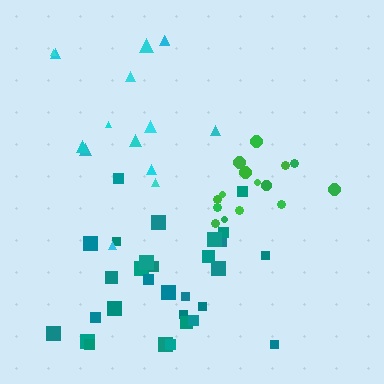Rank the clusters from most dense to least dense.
green, teal, cyan.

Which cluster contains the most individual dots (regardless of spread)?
Teal (30).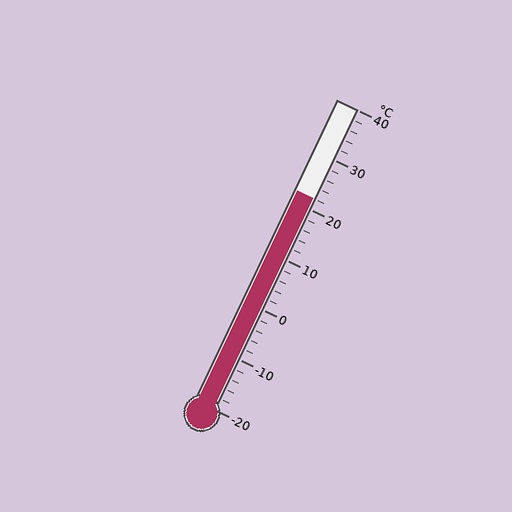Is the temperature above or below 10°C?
The temperature is above 10°C.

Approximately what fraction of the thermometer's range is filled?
The thermometer is filled to approximately 70% of its range.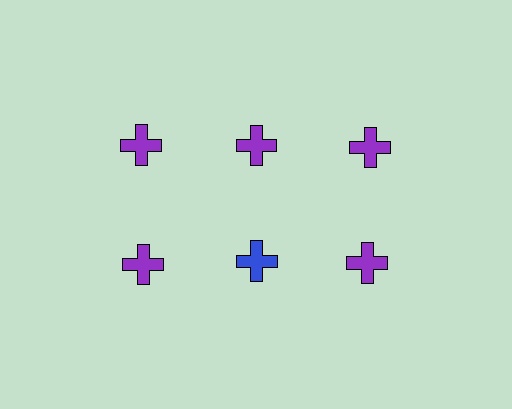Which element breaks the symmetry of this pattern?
The blue cross in the second row, second from left column breaks the symmetry. All other shapes are purple crosses.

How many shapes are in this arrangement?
There are 6 shapes arranged in a grid pattern.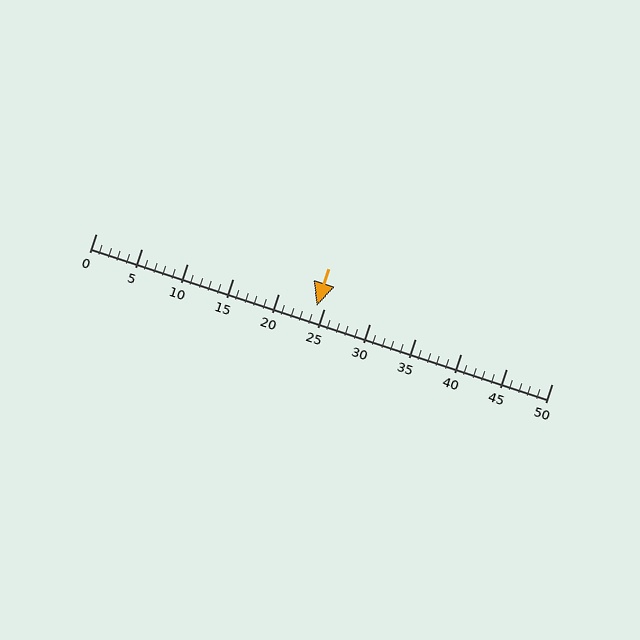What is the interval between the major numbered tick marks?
The major tick marks are spaced 5 units apart.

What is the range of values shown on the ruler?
The ruler shows values from 0 to 50.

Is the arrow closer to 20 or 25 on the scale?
The arrow is closer to 25.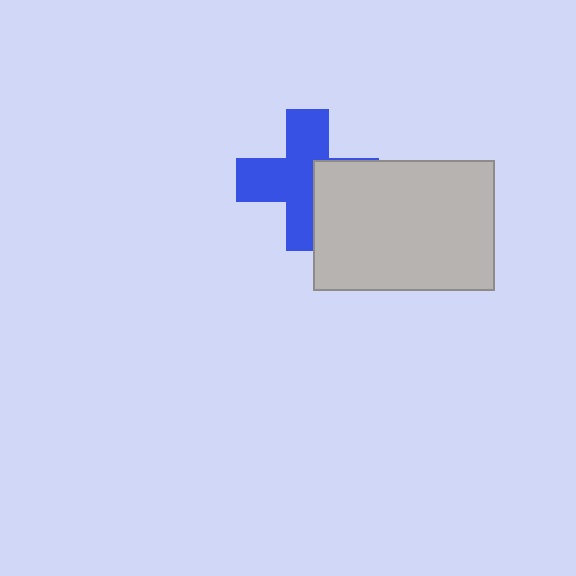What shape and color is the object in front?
The object in front is a light gray rectangle.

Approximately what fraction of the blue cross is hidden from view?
Roughly 34% of the blue cross is hidden behind the light gray rectangle.